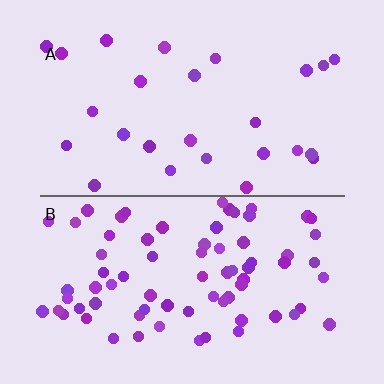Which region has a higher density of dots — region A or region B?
B (the bottom).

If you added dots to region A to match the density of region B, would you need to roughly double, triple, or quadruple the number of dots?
Approximately triple.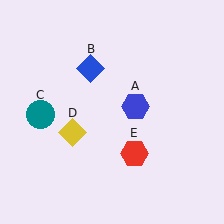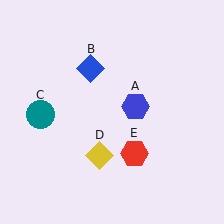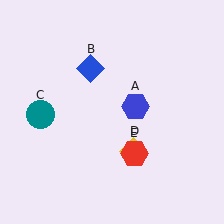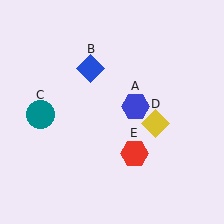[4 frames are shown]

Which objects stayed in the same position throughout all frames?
Blue hexagon (object A) and blue diamond (object B) and teal circle (object C) and red hexagon (object E) remained stationary.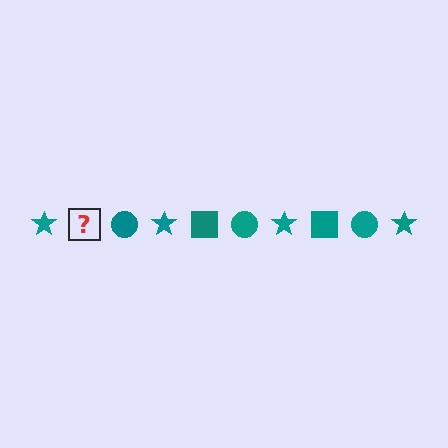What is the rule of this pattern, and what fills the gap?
The rule is that the pattern cycles through star, square, circle shapes in teal. The gap should be filled with a teal square.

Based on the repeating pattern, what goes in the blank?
The blank should be a teal square.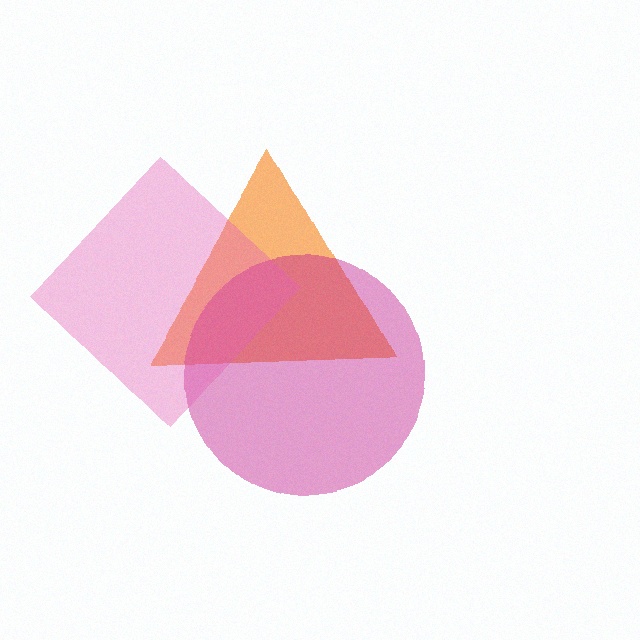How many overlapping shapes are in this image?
There are 3 overlapping shapes in the image.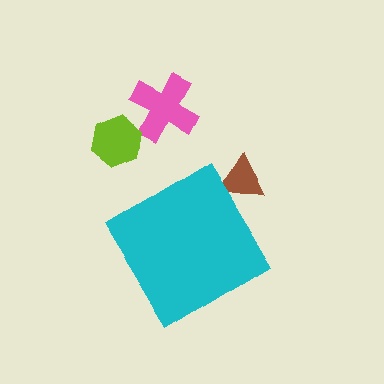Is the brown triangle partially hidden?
Yes, the brown triangle is partially hidden behind the cyan diamond.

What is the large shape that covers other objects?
A cyan diamond.